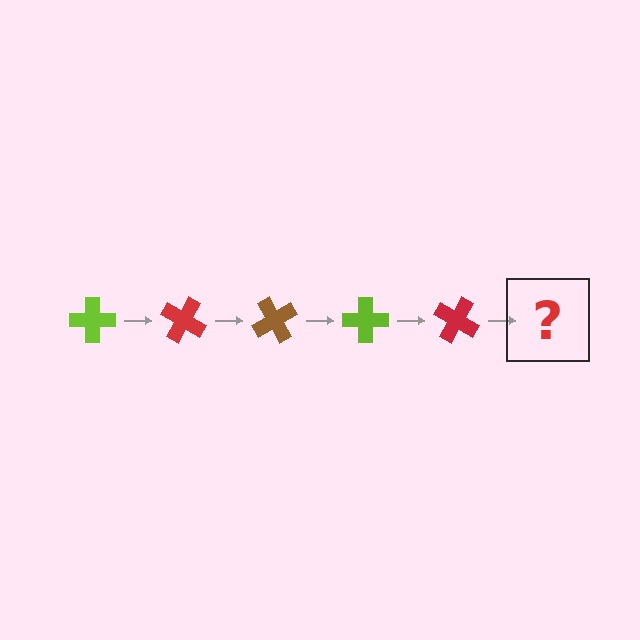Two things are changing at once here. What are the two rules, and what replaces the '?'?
The two rules are that it rotates 30 degrees each step and the color cycles through lime, red, and brown. The '?' should be a brown cross, rotated 150 degrees from the start.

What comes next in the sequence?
The next element should be a brown cross, rotated 150 degrees from the start.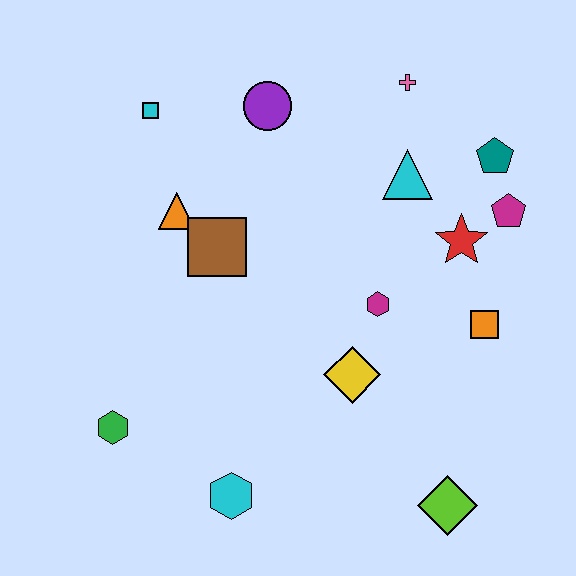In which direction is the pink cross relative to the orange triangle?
The pink cross is to the right of the orange triangle.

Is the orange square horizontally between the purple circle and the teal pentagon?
Yes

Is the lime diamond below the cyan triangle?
Yes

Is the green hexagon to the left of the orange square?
Yes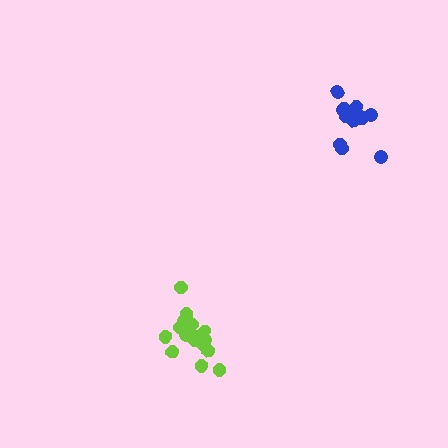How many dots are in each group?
Group 1: 17 dots, Group 2: 13 dots (30 total).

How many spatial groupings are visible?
There are 2 spatial groupings.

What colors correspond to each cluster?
The clusters are colored: lime, blue.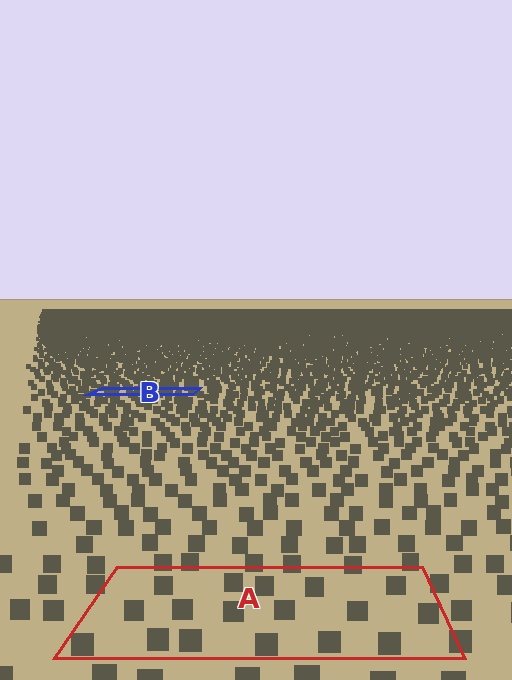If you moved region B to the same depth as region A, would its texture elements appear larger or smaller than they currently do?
They would appear larger. At a closer depth, the same texture elements are projected at a bigger on-screen size.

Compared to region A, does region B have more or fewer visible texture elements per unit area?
Region B has more texture elements per unit area — they are packed more densely because it is farther away.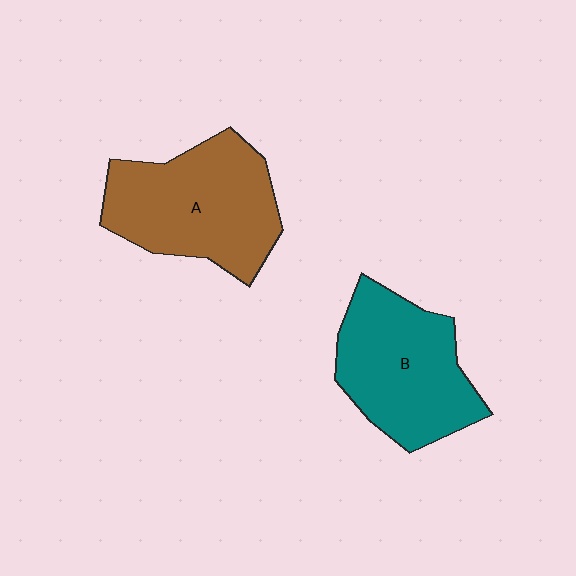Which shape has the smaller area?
Shape B (teal).